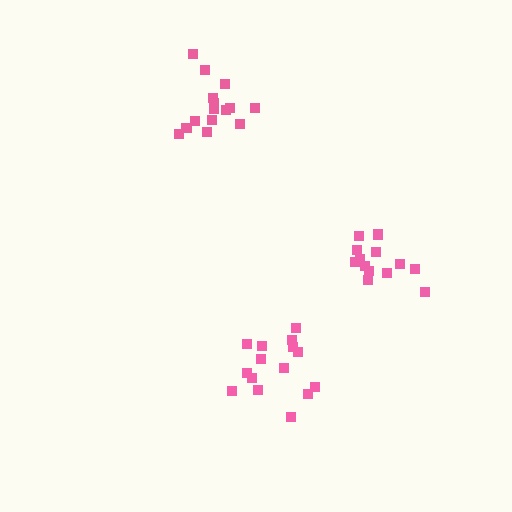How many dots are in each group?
Group 1: 13 dots, Group 2: 15 dots, Group 3: 15 dots (43 total).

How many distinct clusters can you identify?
There are 3 distinct clusters.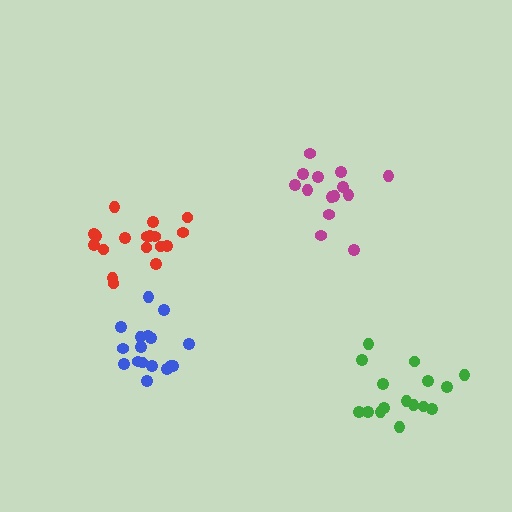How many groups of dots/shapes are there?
There are 4 groups.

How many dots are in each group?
Group 1: 14 dots, Group 2: 16 dots, Group 3: 18 dots, Group 4: 17 dots (65 total).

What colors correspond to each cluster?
The clusters are colored: magenta, green, red, blue.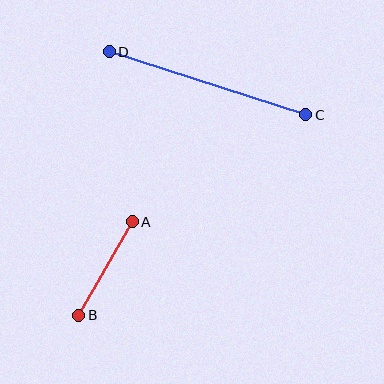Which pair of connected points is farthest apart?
Points C and D are farthest apart.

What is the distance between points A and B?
The distance is approximately 108 pixels.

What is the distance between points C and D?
The distance is approximately 207 pixels.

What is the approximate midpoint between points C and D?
The midpoint is at approximately (208, 83) pixels.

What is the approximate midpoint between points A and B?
The midpoint is at approximately (106, 269) pixels.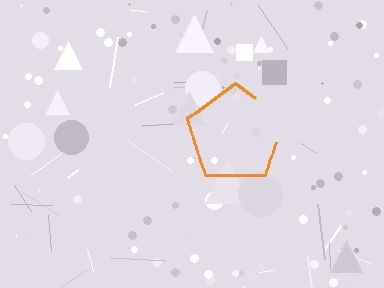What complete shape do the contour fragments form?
The contour fragments form a pentagon.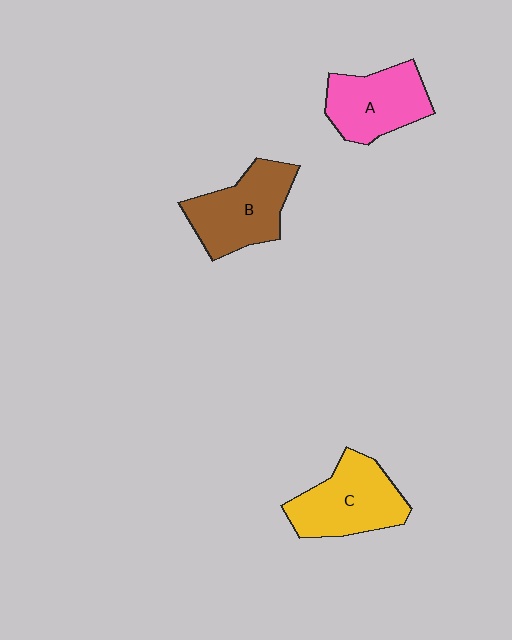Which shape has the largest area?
Shape C (yellow).